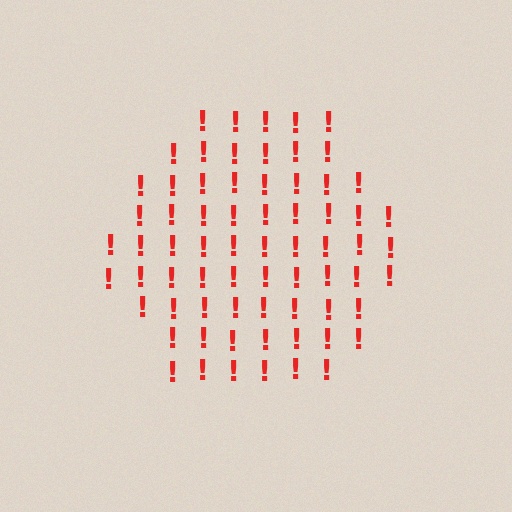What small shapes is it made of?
It is made of small exclamation marks.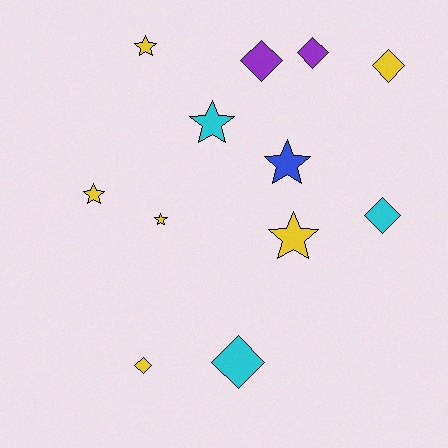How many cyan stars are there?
There is 1 cyan star.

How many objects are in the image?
There are 12 objects.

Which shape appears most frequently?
Diamond, with 6 objects.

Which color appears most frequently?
Yellow, with 6 objects.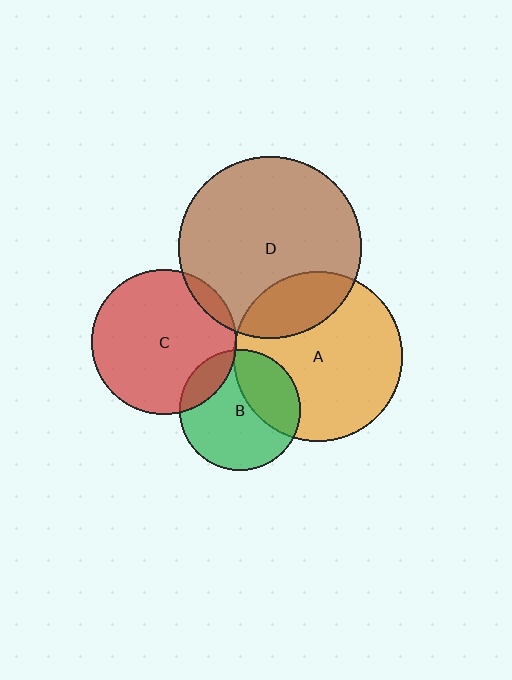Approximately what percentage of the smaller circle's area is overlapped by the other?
Approximately 35%.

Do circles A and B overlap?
Yes.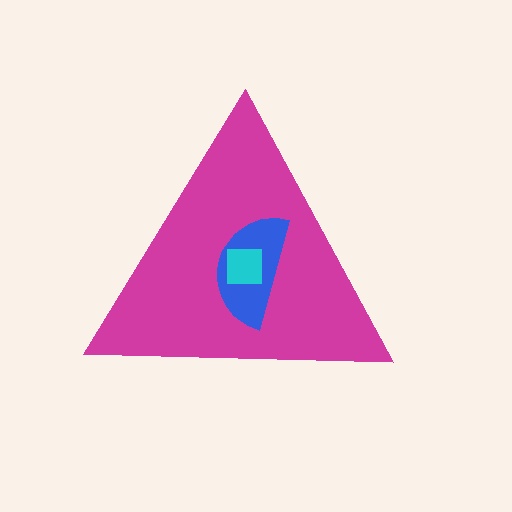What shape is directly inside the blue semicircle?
The cyan square.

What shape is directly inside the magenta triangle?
The blue semicircle.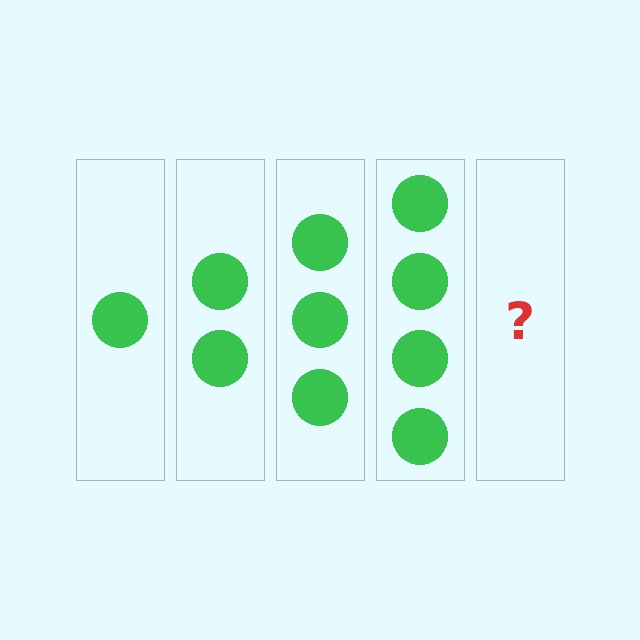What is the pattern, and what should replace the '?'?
The pattern is that each step adds one more circle. The '?' should be 5 circles.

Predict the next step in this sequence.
The next step is 5 circles.